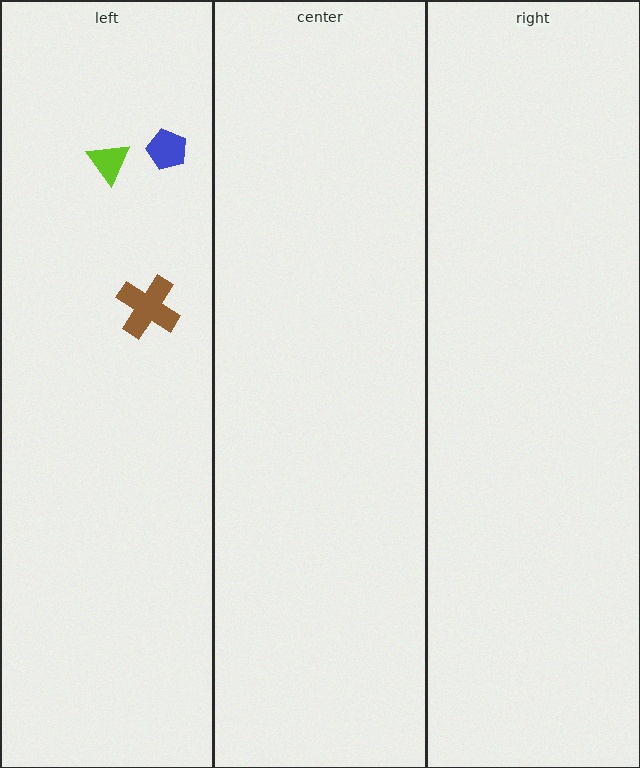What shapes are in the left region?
The blue pentagon, the lime triangle, the brown cross.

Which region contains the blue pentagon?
The left region.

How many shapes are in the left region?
3.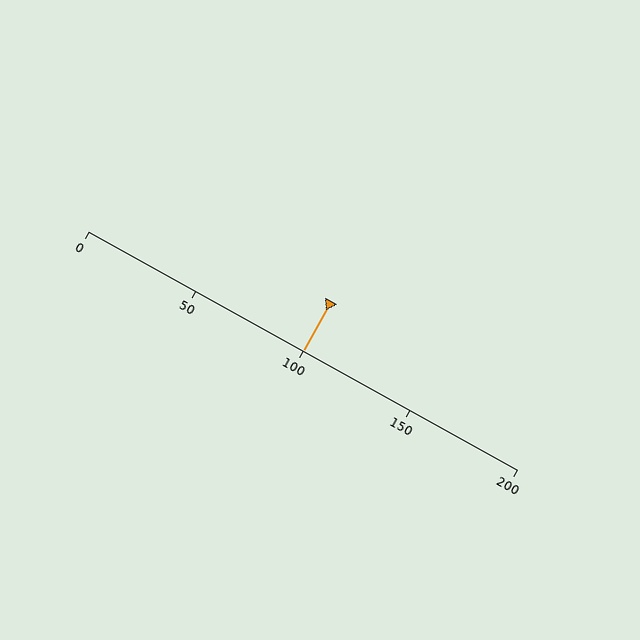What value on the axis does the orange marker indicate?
The marker indicates approximately 100.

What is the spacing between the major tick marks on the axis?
The major ticks are spaced 50 apart.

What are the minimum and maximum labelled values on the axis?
The axis runs from 0 to 200.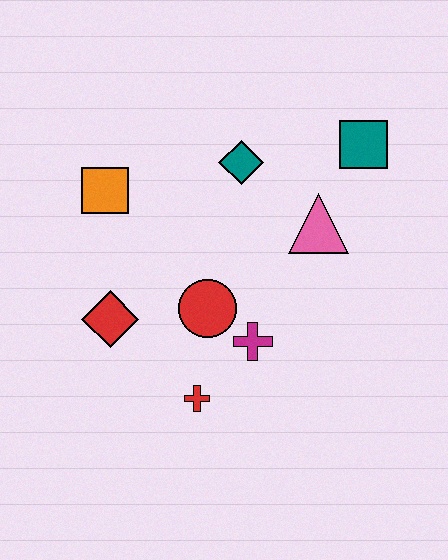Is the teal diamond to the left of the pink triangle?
Yes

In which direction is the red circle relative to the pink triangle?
The red circle is to the left of the pink triangle.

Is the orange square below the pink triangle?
No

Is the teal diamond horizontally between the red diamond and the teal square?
Yes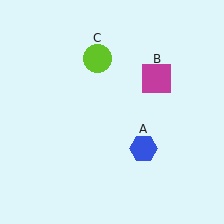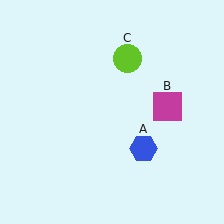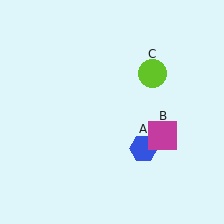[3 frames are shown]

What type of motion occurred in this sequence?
The magenta square (object B), lime circle (object C) rotated clockwise around the center of the scene.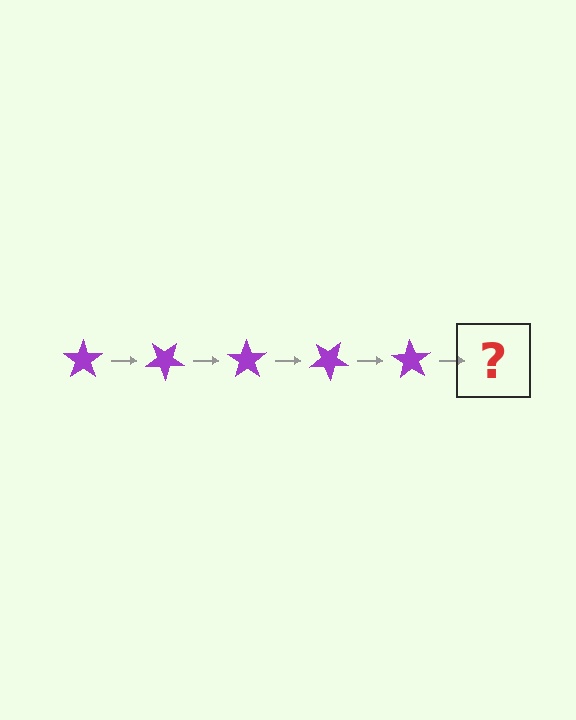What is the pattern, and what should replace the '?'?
The pattern is that the star rotates 35 degrees each step. The '?' should be a purple star rotated 175 degrees.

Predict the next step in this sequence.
The next step is a purple star rotated 175 degrees.